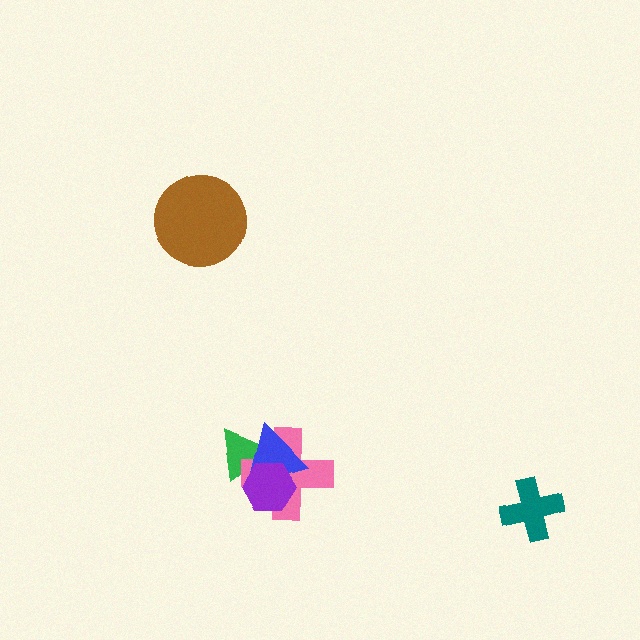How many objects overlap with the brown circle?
0 objects overlap with the brown circle.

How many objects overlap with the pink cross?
3 objects overlap with the pink cross.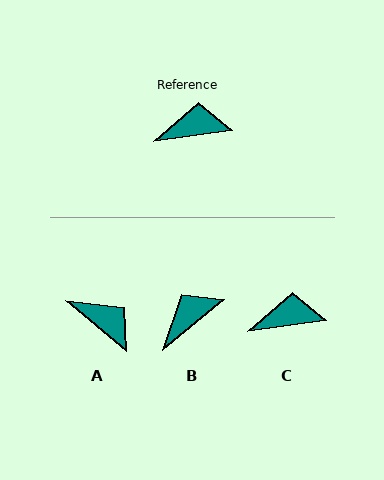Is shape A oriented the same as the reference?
No, it is off by about 48 degrees.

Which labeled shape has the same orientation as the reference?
C.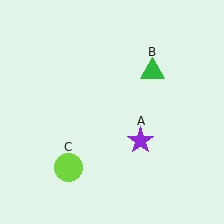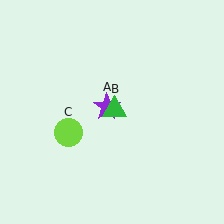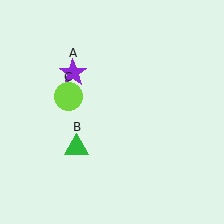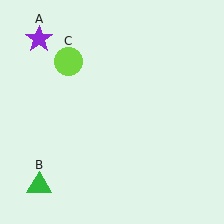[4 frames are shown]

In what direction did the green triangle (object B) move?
The green triangle (object B) moved down and to the left.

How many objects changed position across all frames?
3 objects changed position: purple star (object A), green triangle (object B), lime circle (object C).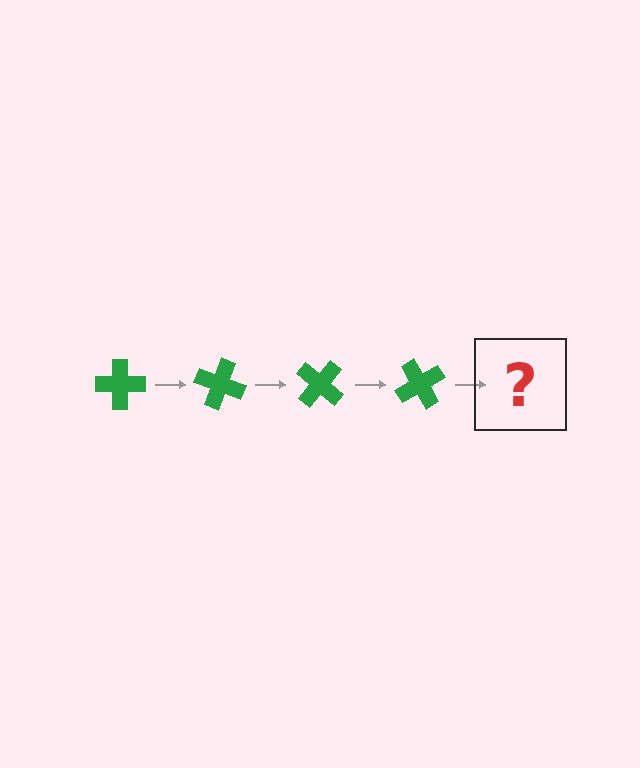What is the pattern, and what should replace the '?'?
The pattern is that the cross rotates 20 degrees each step. The '?' should be a green cross rotated 80 degrees.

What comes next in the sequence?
The next element should be a green cross rotated 80 degrees.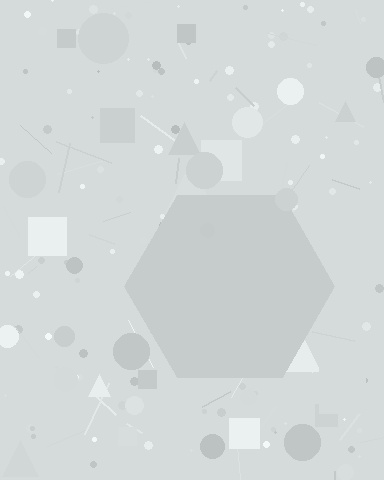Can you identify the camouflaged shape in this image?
The camouflaged shape is a hexagon.